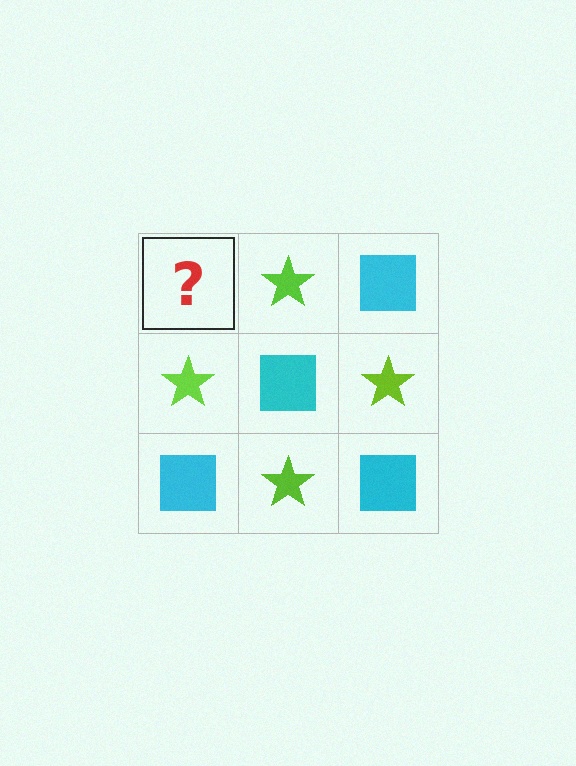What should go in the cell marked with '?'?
The missing cell should contain a cyan square.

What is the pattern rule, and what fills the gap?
The rule is that it alternates cyan square and lime star in a checkerboard pattern. The gap should be filled with a cyan square.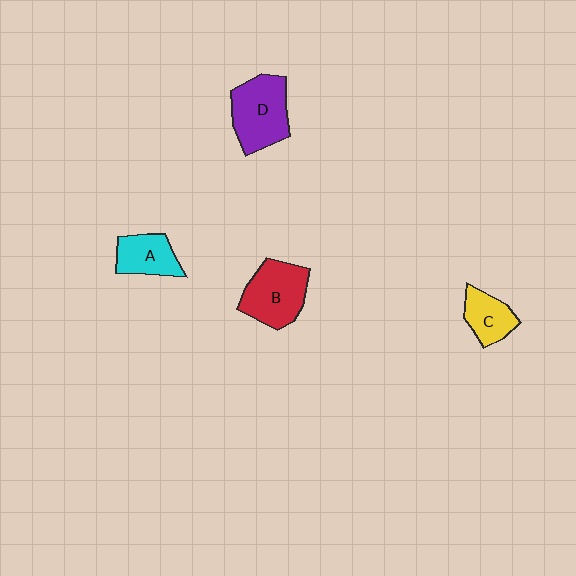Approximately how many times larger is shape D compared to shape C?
Approximately 1.8 times.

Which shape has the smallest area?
Shape C (yellow).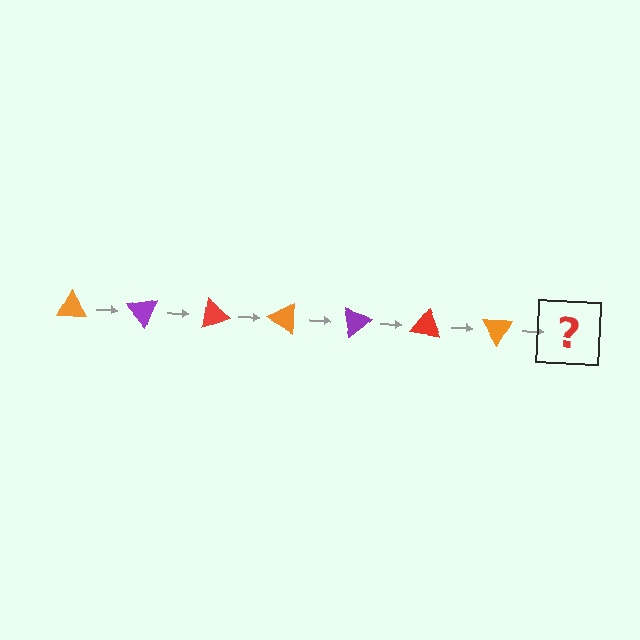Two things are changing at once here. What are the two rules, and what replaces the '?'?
The two rules are that it rotates 50 degrees each step and the color cycles through orange, purple, and red. The '?' should be a purple triangle, rotated 350 degrees from the start.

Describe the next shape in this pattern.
It should be a purple triangle, rotated 350 degrees from the start.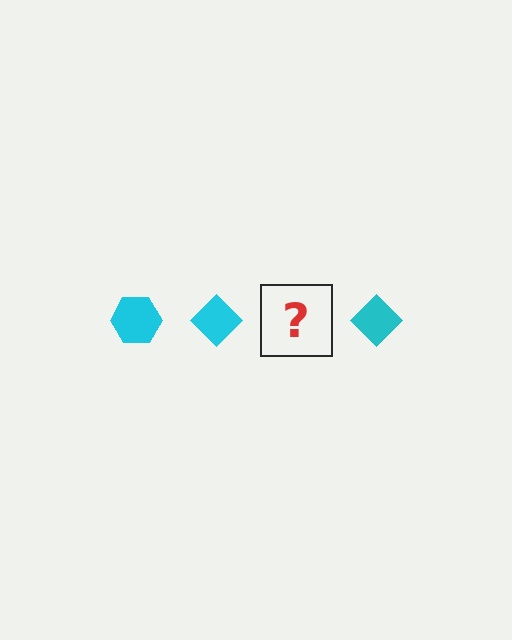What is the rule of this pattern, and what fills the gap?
The rule is that the pattern cycles through hexagon, diamond shapes in cyan. The gap should be filled with a cyan hexagon.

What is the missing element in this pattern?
The missing element is a cyan hexagon.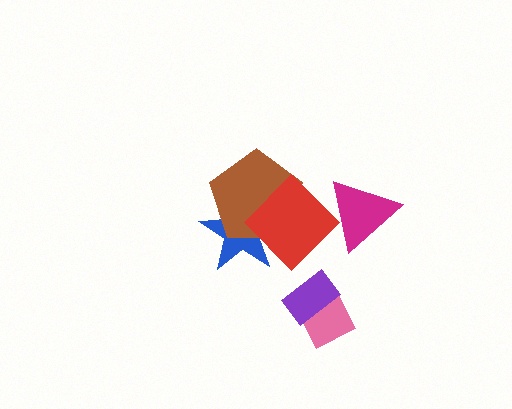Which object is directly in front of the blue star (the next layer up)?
The brown pentagon is directly in front of the blue star.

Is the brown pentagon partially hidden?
Yes, it is partially covered by another shape.